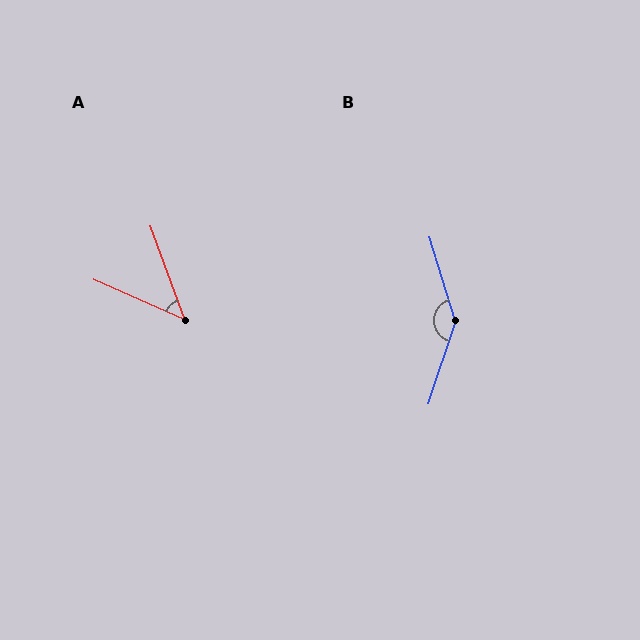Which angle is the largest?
B, at approximately 144 degrees.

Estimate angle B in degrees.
Approximately 144 degrees.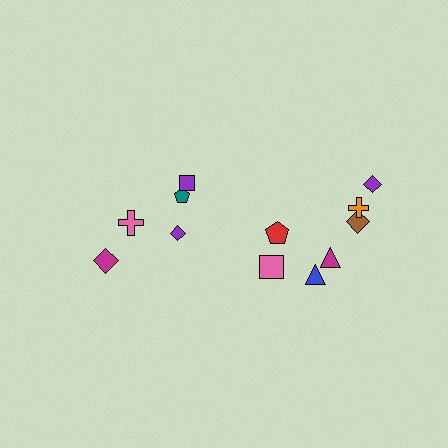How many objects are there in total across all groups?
There are 12 objects.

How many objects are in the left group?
There are 5 objects.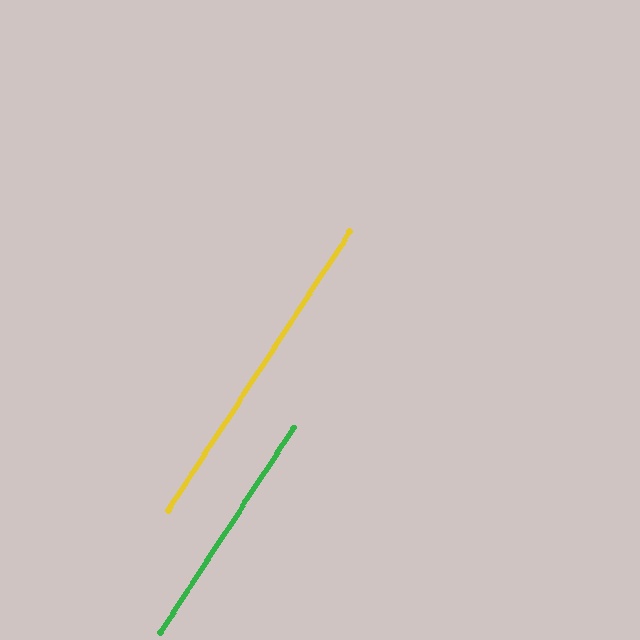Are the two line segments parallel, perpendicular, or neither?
Parallel — their directions differ by only 0.1°.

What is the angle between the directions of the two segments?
Approximately 0 degrees.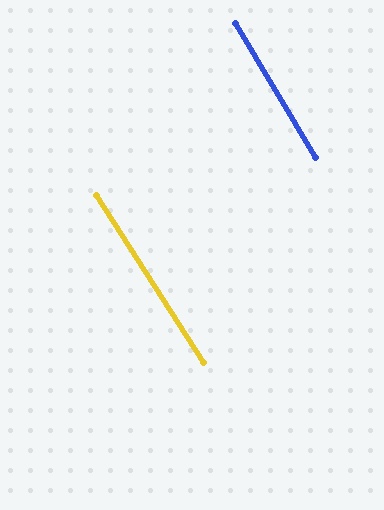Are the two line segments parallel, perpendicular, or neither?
Parallel — their directions differ by only 1.8°.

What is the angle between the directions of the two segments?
Approximately 2 degrees.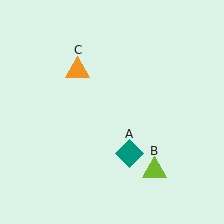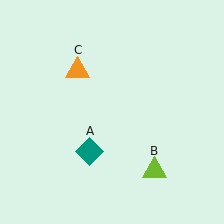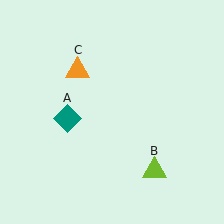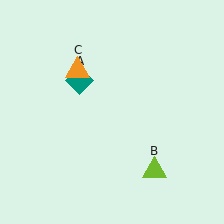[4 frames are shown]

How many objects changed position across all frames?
1 object changed position: teal diamond (object A).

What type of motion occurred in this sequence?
The teal diamond (object A) rotated clockwise around the center of the scene.